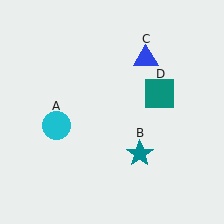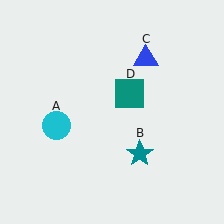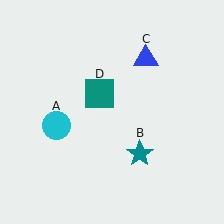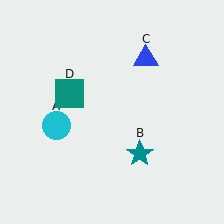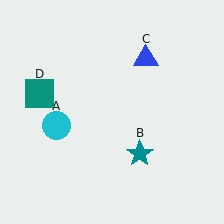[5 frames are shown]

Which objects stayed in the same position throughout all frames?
Cyan circle (object A) and teal star (object B) and blue triangle (object C) remained stationary.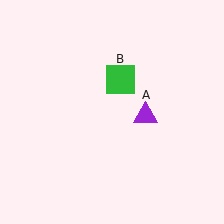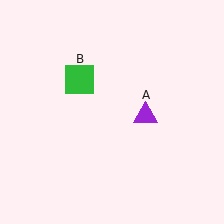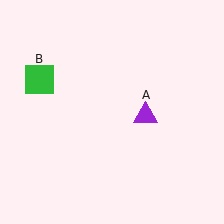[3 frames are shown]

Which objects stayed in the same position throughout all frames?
Purple triangle (object A) remained stationary.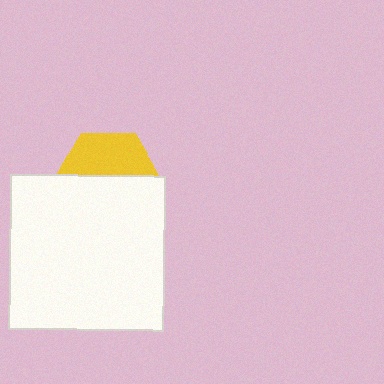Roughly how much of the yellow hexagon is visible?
A small part of it is visible (roughly 43%).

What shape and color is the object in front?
The object in front is a white square.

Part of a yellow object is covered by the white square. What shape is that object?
It is a hexagon.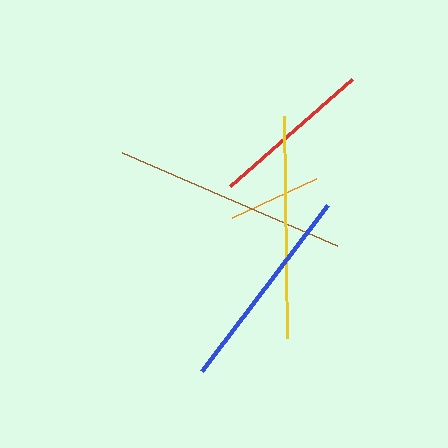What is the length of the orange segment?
The orange segment is approximately 93 pixels long.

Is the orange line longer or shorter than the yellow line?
The yellow line is longer than the orange line.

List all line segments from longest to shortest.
From longest to shortest: brown, yellow, blue, red, orange.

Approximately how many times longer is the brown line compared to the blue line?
The brown line is approximately 1.1 times the length of the blue line.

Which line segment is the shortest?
The orange line is the shortest at approximately 93 pixels.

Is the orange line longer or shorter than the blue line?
The blue line is longer than the orange line.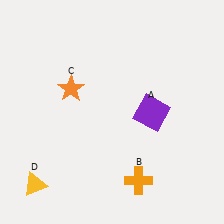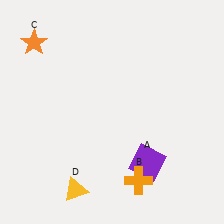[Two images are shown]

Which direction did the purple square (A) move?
The purple square (A) moved down.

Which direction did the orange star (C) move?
The orange star (C) moved up.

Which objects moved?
The objects that moved are: the purple square (A), the orange star (C), the yellow triangle (D).